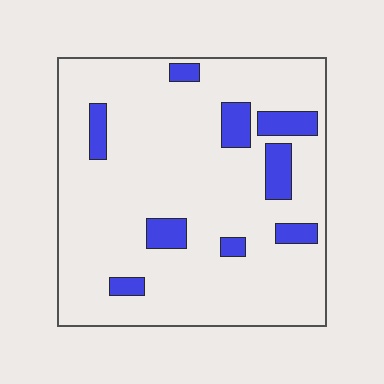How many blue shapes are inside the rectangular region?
9.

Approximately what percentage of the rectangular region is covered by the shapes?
Approximately 15%.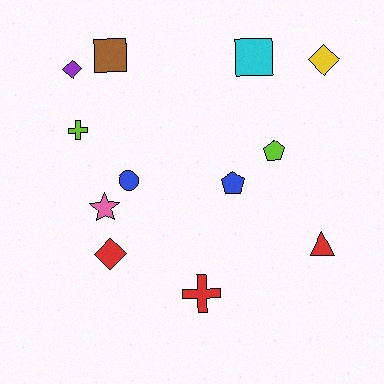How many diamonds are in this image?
There are 3 diamonds.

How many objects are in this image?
There are 12 objects.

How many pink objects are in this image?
There is 1 pink object.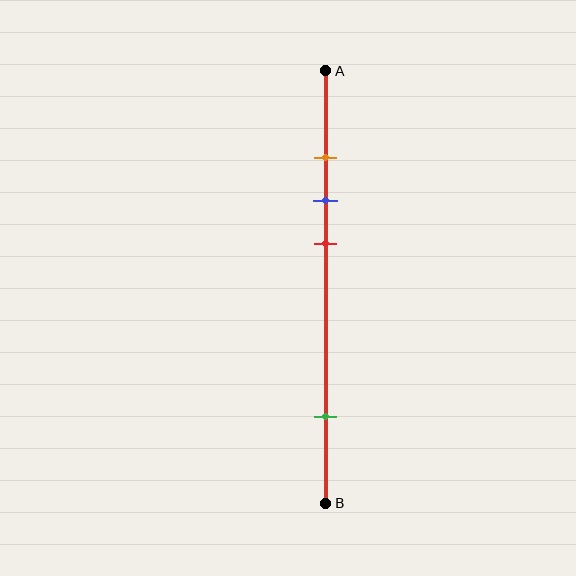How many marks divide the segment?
There are 4 marks dividing the segment.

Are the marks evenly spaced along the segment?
No, the marks are not evenly spaced.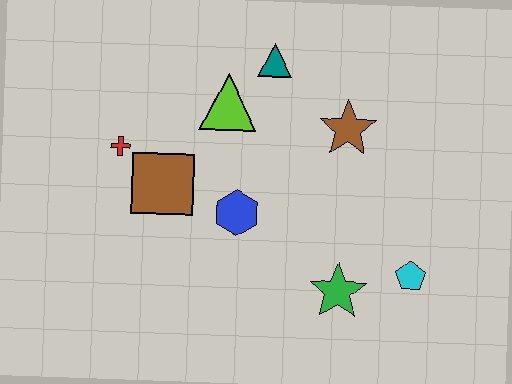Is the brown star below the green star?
No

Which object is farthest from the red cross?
The cyan pentagon is farthest from the red cross.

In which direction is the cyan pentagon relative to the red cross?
The cyan pentagon is to the right of the red cross.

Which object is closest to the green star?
The cyan pentagon is closest to the green star.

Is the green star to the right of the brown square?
Yes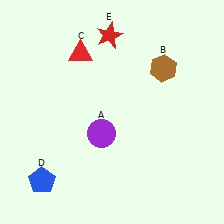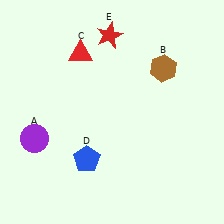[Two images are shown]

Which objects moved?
The objects that moved are: the purple circle (A), the blue pentagon (D).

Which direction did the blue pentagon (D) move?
The blue pentagon (D) moved right.